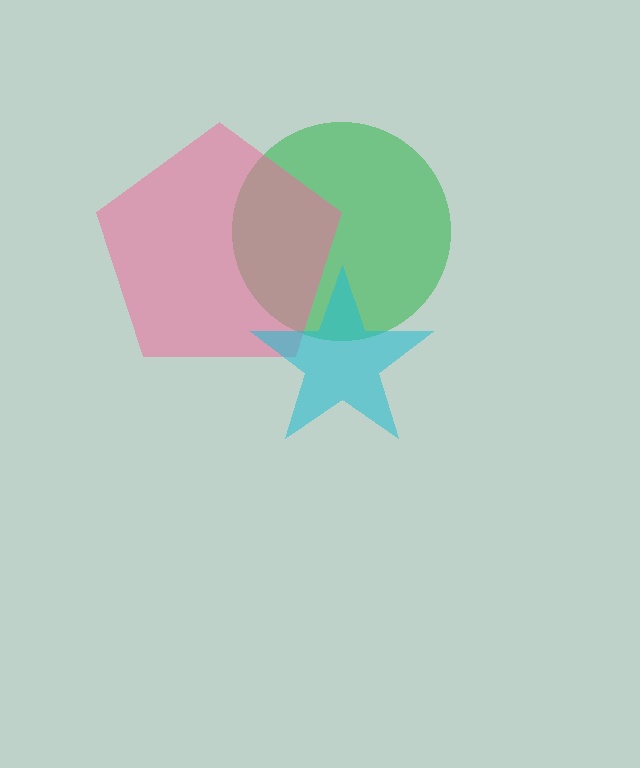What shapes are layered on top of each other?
The layered shapes are: a green circle, a pink pentagon, a cyan star.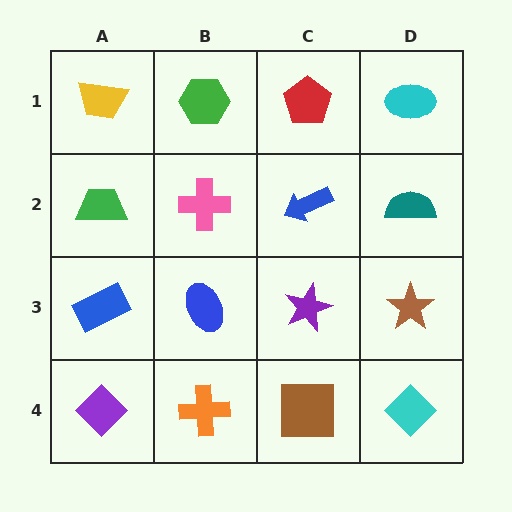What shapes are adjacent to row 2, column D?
A cyan ellipse (row 1, column D), a brown star (row 3, column D), a blue arrow (row 2, column C).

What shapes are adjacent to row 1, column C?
A blue arrow (row 2, column C), a green hexagon (row 1, column B), a cyan ellipse (row 1, column D).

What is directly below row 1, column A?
A green trapezoid.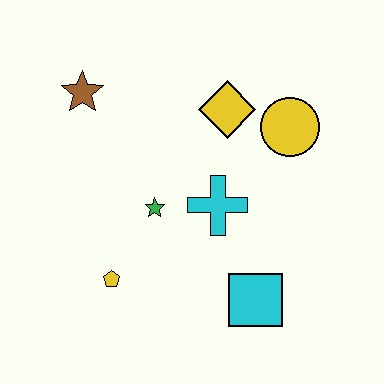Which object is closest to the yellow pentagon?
The green star is closest to the yellow pentagon.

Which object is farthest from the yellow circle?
The yellow pentagon is farthest from the yellow circle.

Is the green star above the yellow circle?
No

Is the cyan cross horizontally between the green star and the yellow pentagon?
No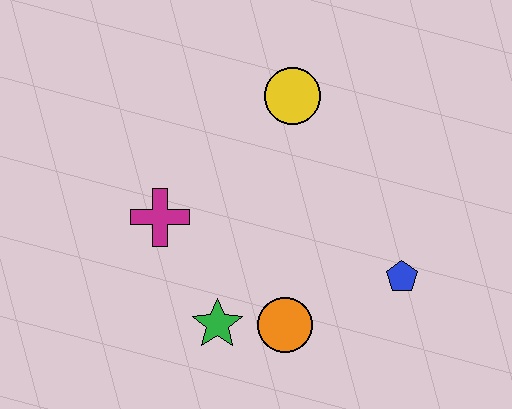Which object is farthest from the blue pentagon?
The magenta cross is farthest from the blue pentagon.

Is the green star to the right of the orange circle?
No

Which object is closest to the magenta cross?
The green star is closest to the magenta cross.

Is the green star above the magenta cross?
No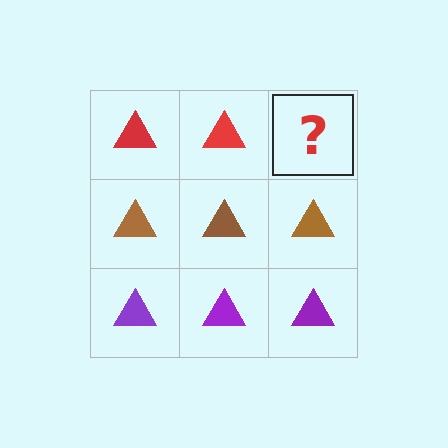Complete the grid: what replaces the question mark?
The question mark should be replaced with a red triangle.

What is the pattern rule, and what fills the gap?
The rule is that each row has a consistent color. The gap should be filled with a red triangle.